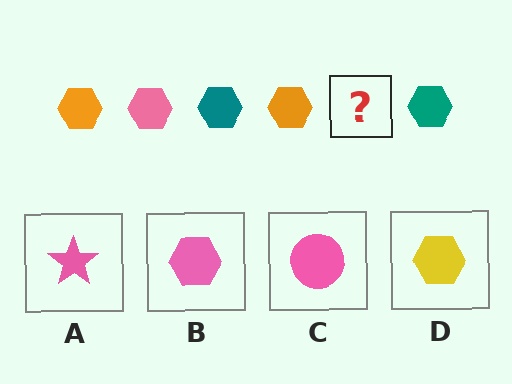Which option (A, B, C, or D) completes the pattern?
B.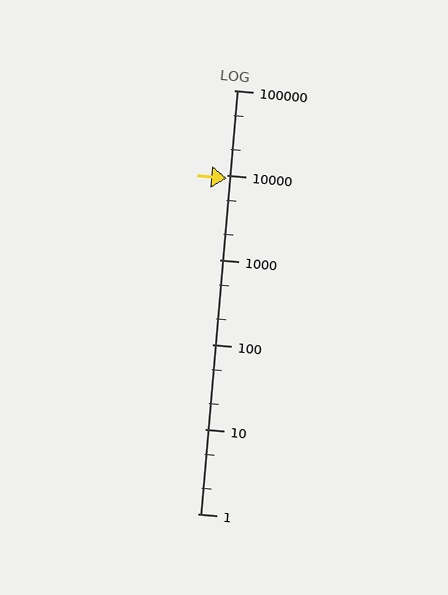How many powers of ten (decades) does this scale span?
The scale spans 5 decades, from 1 to 100000.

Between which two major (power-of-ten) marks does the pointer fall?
The pointer is between 1000 and 10000.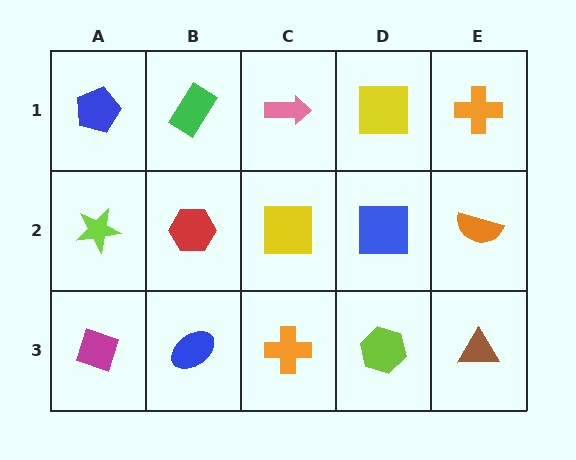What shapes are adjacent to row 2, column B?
A green rectangle (row 1, column B), a blue ellipse (row 3, column B), a lime star (row 2, column A), a yellow square (row 2, column C).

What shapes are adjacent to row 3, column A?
A lime star (row 2, column A), a blue ellipse (row 3, column B).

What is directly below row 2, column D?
A lime hexagon.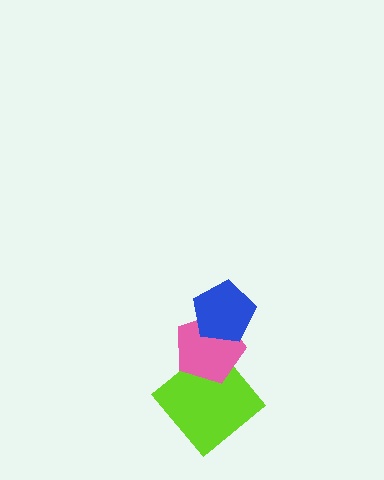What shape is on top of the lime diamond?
The pink pentagon is on top of the lime diamond.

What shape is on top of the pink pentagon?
The blue pentagon is on top of the pink pentagon.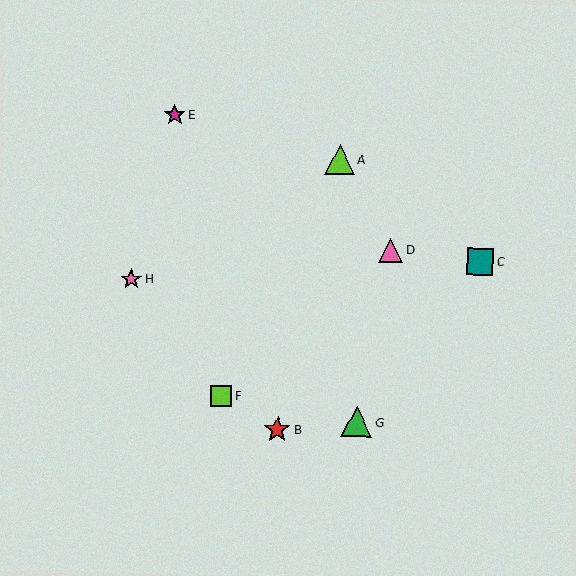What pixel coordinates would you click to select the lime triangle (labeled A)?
Click at (340, 160) to select the lime triangle A.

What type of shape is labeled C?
Shape C is a teal square.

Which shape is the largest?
The green triangle (labeled G) is the largest.